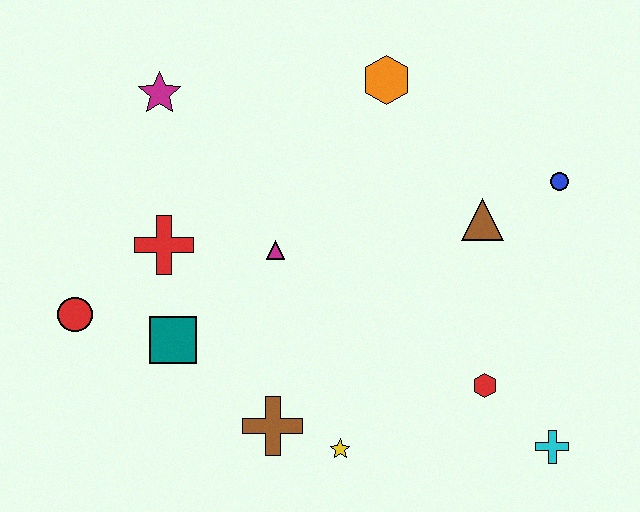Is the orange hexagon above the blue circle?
Yes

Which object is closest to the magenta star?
The red cross is closest to the magenta star.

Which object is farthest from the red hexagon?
The magenta star is farthest from the red hexagon.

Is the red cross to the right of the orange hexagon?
No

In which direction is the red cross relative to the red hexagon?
The red cross is to the left of the red hexagon.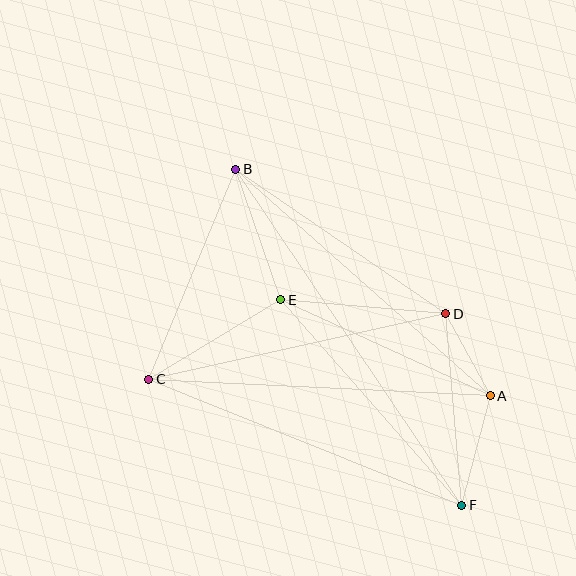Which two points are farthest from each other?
Points B and F are farthest from each other.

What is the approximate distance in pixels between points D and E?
The distance between D and E is approximately 165 pixels.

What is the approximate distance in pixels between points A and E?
The distance between A and E is approximately 230 pixels.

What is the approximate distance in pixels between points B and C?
The distance between B and C is approximately 227 pixels.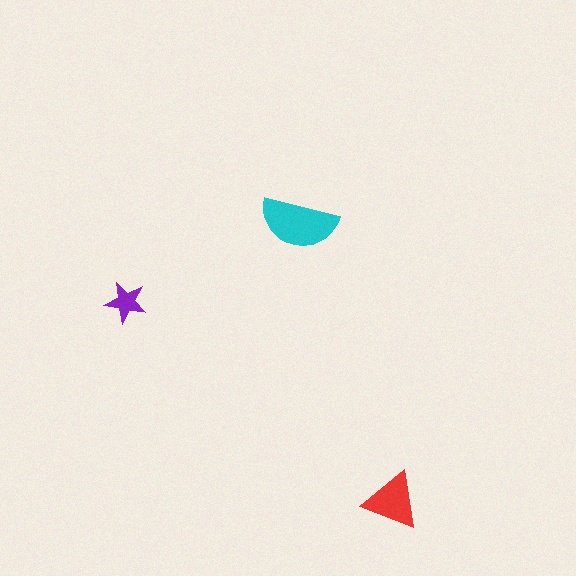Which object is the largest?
The cyan semicircle.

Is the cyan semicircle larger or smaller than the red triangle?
Larger.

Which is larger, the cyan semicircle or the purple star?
The cyan semicircle.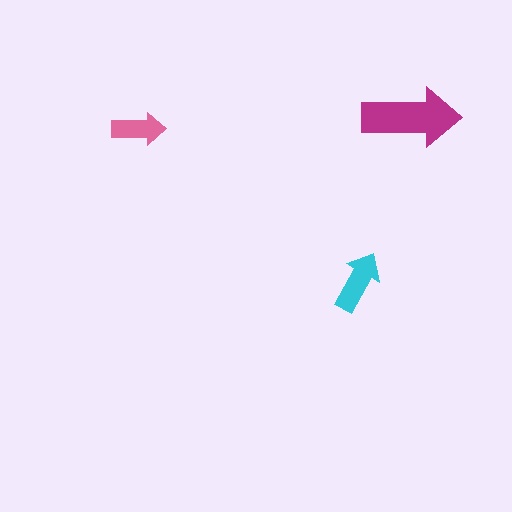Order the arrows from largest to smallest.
the magenta one, the cyan one, the pink one.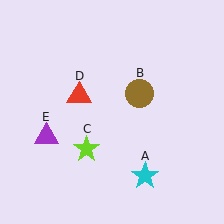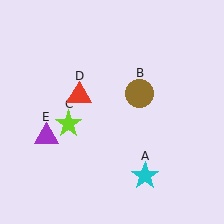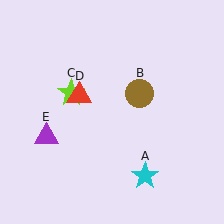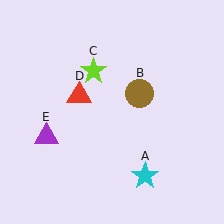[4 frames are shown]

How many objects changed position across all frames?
1 object changed position: lime star (object C).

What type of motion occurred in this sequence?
The lime star (object C) rotated clockwise around the center of the scene.